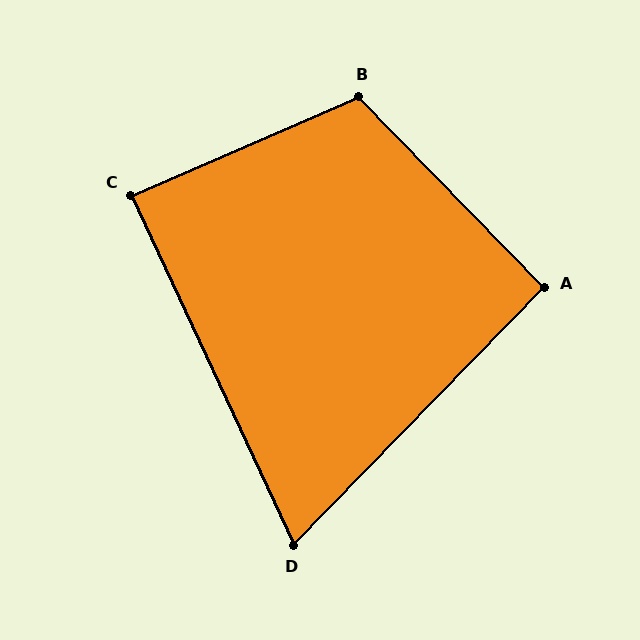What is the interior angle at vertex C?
Approximately 88 degrees (approximately right).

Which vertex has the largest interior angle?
B, at approximately 111 degrees.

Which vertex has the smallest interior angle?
D, at approximately 69 degrees.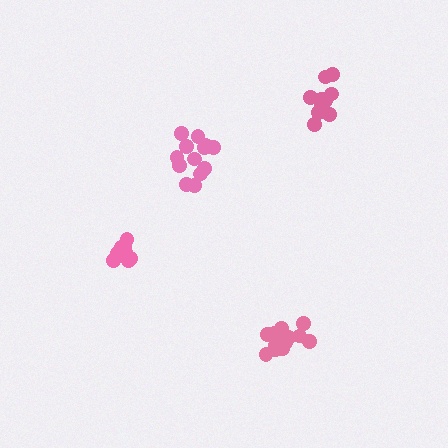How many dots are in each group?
Group 1: 10 dots, Group 2: 13 dots, Group 3: 10 dots, Group 4: 12 dots (45 total).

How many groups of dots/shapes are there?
There are 4 groups.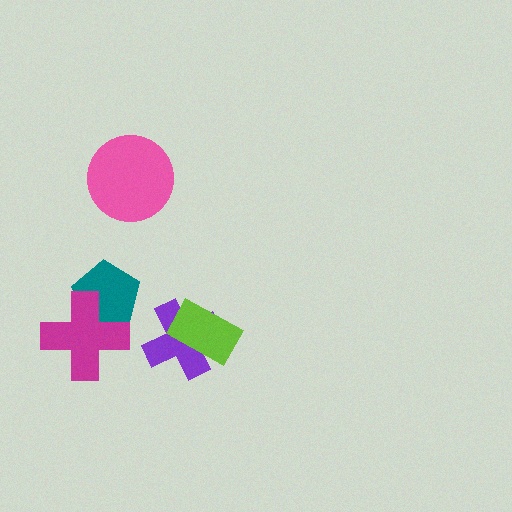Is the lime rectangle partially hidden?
No, no other shape covers it.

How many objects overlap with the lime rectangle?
1 object overlaps with the lime rectangle.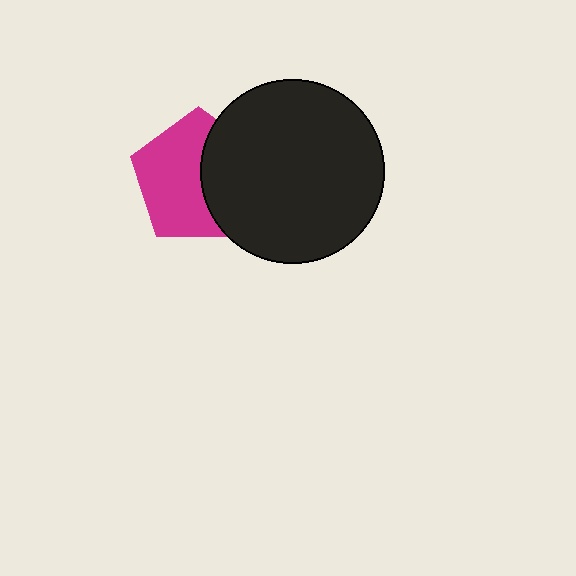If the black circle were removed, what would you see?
You would see the complete magenta pentagon.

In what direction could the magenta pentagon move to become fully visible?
The magenta pentagon could move left. That would shift it out from behind the black circle entirely.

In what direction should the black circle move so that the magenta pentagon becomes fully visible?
The black circle should move right. That is the shortest direction to clear the overlap and leave the magenta pentagon fully visible.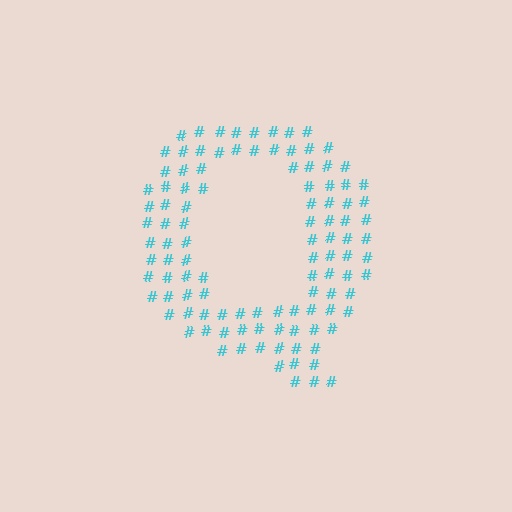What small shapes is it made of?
It is made of small hash symbols.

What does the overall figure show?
The overall figure shows the letter Q.